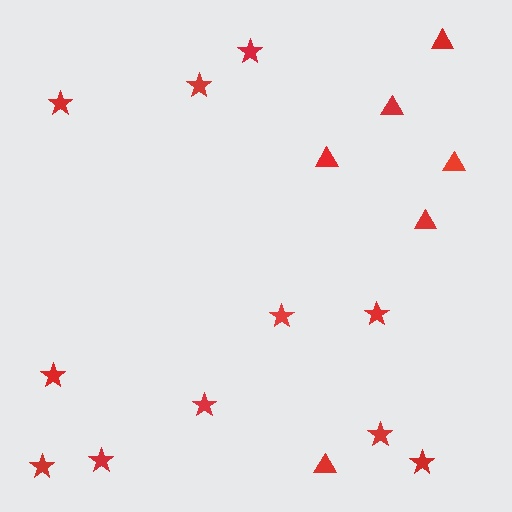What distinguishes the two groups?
There are 2 groups: one group of triangles (6) and one group of stars (11).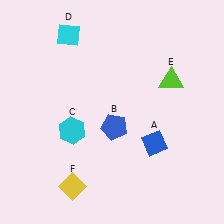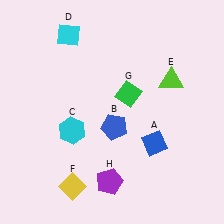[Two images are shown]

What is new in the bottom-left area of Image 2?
A purple pentagon (H) was added in the bottom-left area of Image 2.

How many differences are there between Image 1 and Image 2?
There are 2 differences between the two images.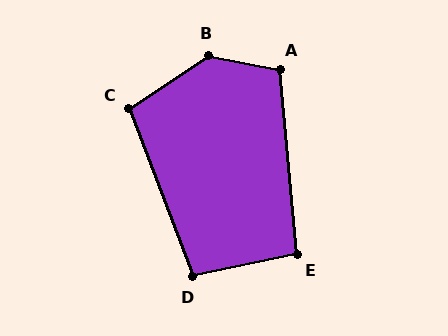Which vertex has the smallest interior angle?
E, at approximately 97 degrees.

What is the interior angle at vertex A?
Approximately 106 degrees (obtuse).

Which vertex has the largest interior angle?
B, at approximately 136 degrees.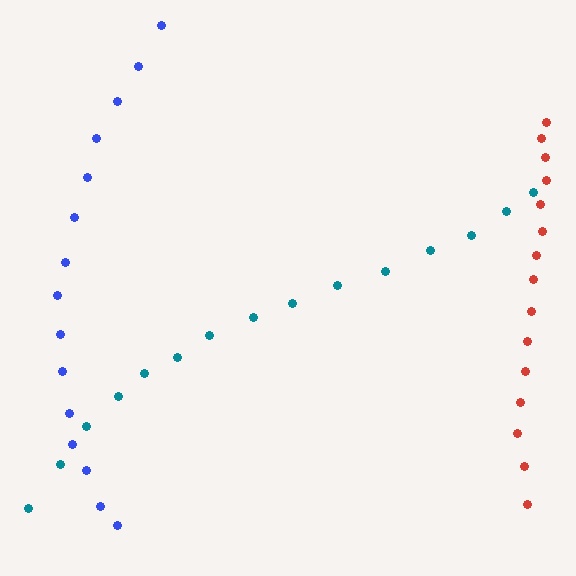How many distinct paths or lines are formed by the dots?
There are 3 distinct paths.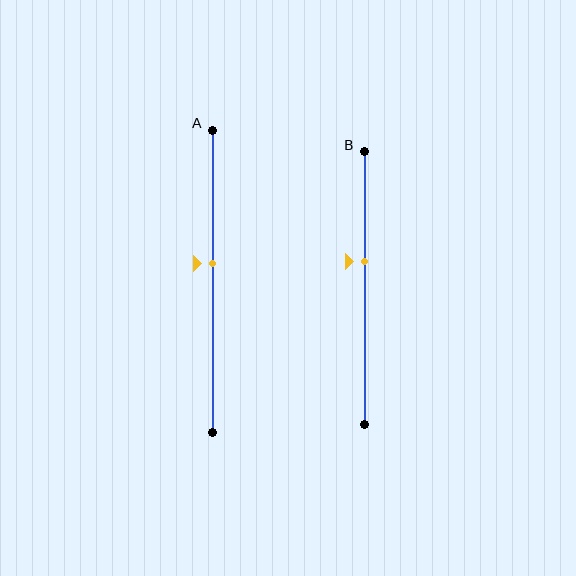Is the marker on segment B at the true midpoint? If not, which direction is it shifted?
No, the marker on segment B is shifted upward by about 10% of the segment length.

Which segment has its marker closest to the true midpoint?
Segment A has its marker closest to the true midpoint.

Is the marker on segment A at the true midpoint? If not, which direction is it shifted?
No, the marker on segment A is shifted upward by about 6% of the segment length.